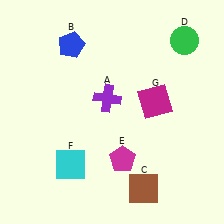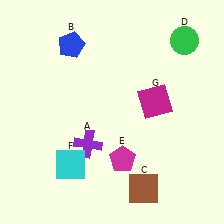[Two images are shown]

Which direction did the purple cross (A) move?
The purple cross (A) moved down.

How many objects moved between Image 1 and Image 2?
1 object moved between the two images.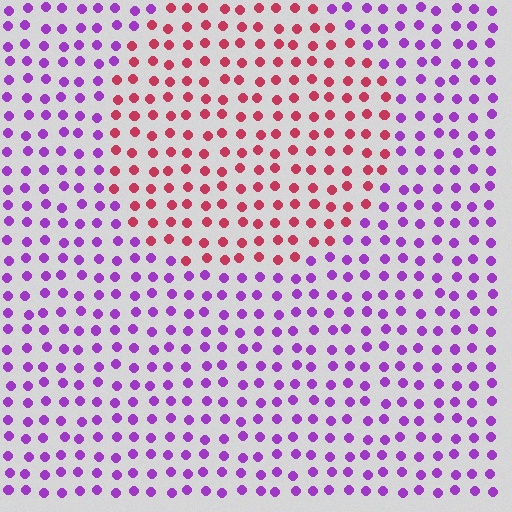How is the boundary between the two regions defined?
The boundary is defined purely by a slight shift in hue (about 61 degrees). Spacing, size, and orientation are identical on both sides.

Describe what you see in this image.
The image is filled with small purple elements in a uniform arrangement. A circle-shaped region is visible where the elements are tinted to a slightly different hue, forming a subtle color boundary.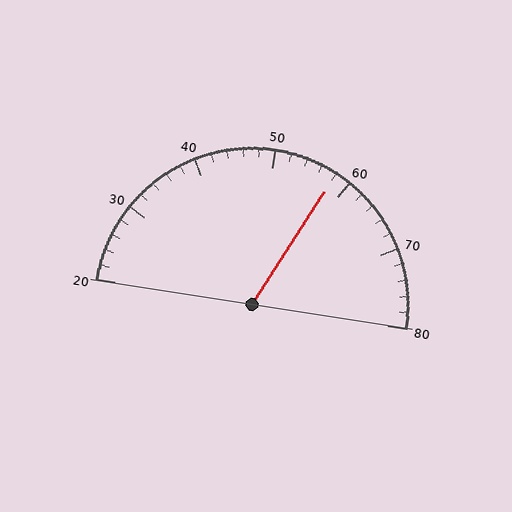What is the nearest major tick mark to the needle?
The nearest major tick mark is 60.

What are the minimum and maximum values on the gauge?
The gauge ranges from 20 to 80.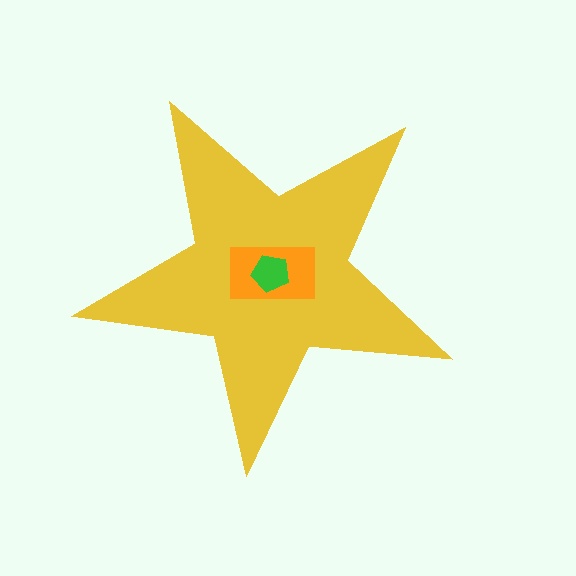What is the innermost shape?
The green pentagon.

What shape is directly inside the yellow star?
The orange rectangle.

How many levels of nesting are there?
3.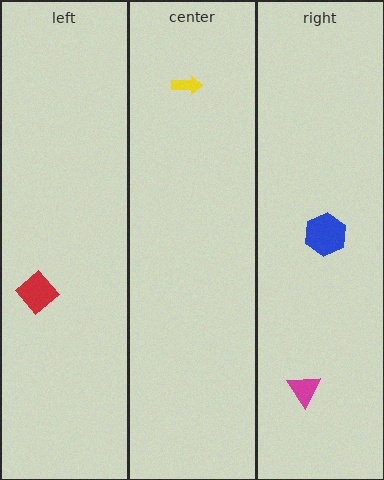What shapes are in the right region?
The magenta triangle, the blue hexagon.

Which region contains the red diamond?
The left region.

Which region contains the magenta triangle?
The right region.